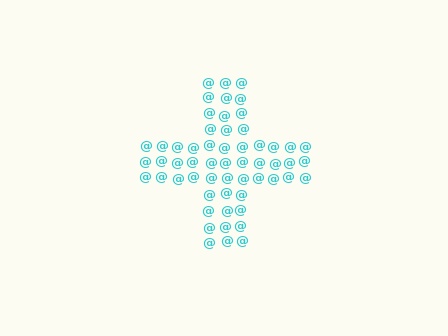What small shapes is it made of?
It is made of small at signs.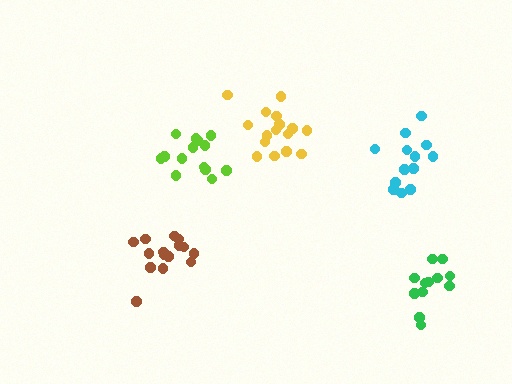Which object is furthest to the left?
The brown cluster is leftmost.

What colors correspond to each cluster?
The clusters are colored: cyan, lime, brown, yellow, green.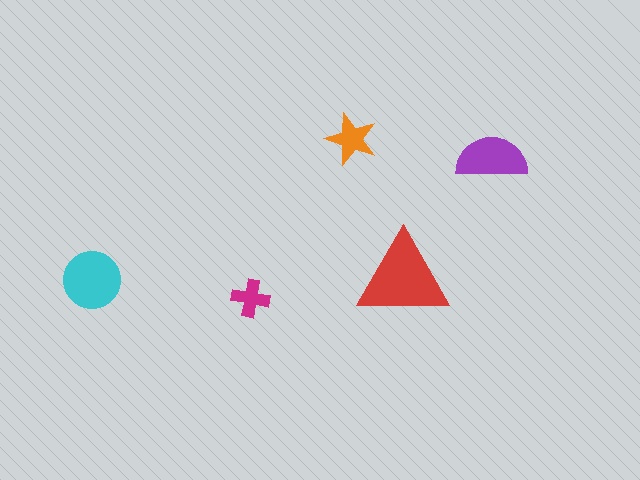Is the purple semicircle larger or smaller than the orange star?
Larger.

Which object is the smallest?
The magenta cross.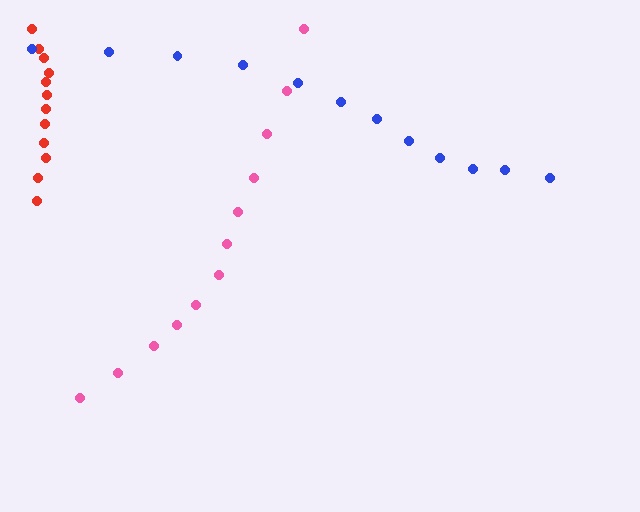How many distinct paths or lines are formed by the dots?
There are 3 distinct paths.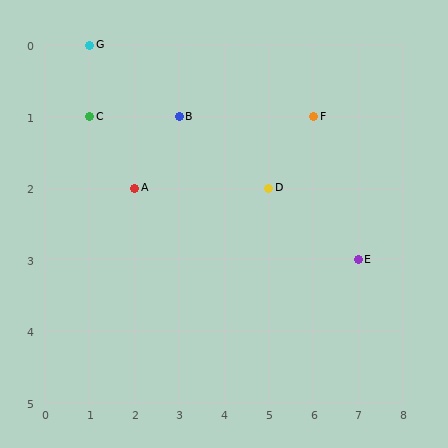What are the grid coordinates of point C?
Point C is at grid coordinates (1, 1).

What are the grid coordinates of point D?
Point D is at grid coordinates (5, 2).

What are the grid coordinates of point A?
Point A is at grid coordinates (2, 2).